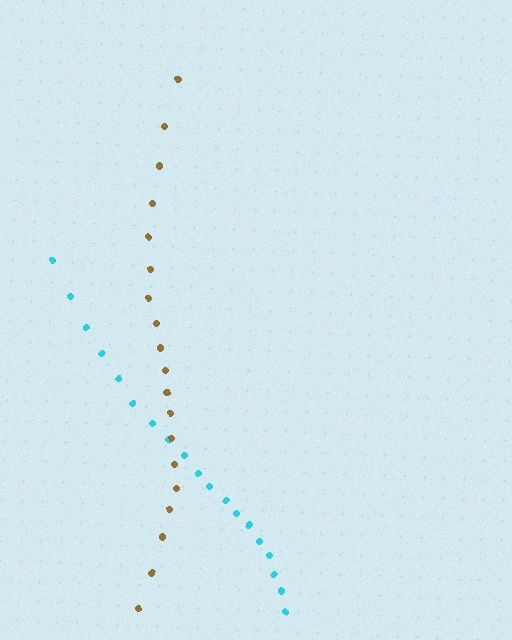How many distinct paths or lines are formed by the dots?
There are 2 distinct paths.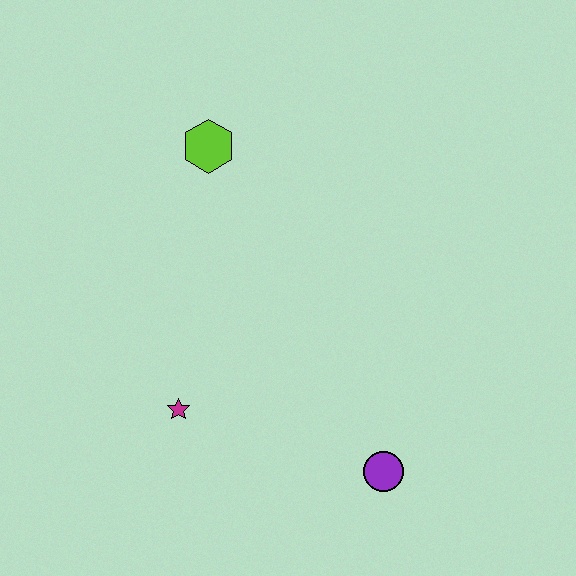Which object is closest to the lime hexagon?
The magenta star is closest to the lime hexagon.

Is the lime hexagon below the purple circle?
No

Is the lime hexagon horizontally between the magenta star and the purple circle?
Yes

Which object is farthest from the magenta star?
The lime hexagon is farthest from the magenta star.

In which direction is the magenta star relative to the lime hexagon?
The magenta star is below the lime hexagon.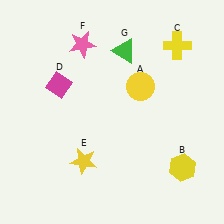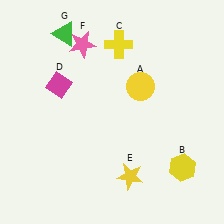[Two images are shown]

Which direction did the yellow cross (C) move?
The yellow cross (C) moved left.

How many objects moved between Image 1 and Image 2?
3 objects moved between the two images.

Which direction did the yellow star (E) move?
The yellow star (E) moved right.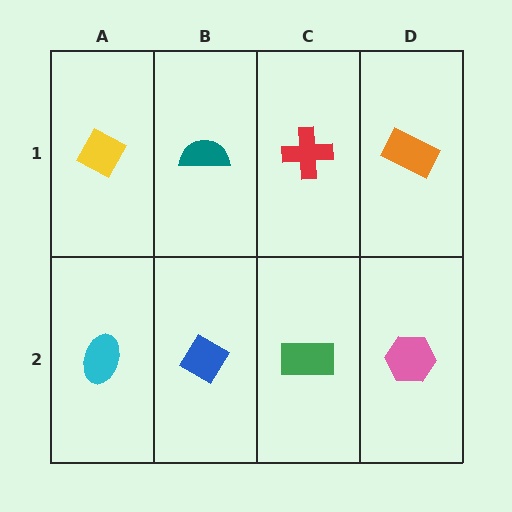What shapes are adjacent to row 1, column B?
A blue diamond (row 2, column B), a yellow diamond (row 1, column A), a red cross (row 1, column C).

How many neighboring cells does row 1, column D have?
2.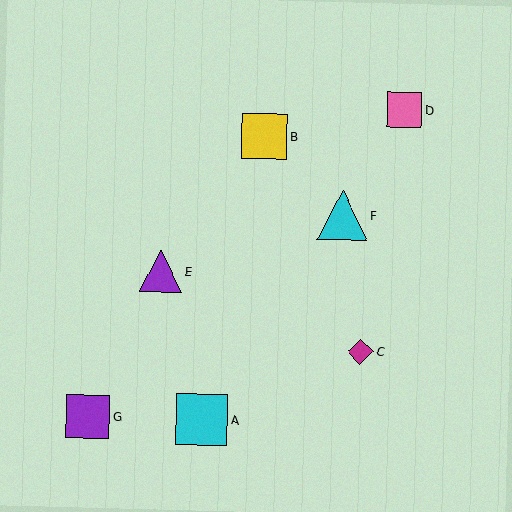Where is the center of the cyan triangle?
The center of the cyan triangle is at (343, 215).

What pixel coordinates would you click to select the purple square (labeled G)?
Click at (88, 416) to select the purple square G.